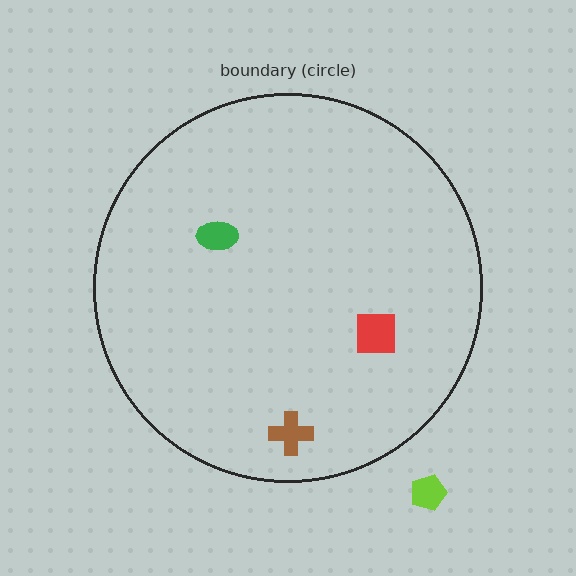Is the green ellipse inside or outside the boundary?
Inside.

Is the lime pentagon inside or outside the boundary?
Outside.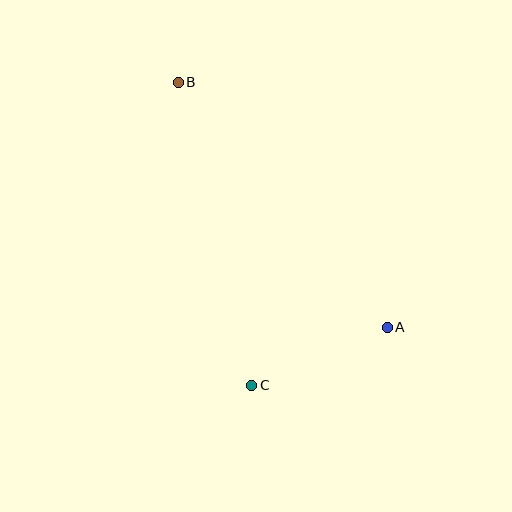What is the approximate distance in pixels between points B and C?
The distance between B and C is approximately 312 pixels.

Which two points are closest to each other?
Points A and C are closest to each other.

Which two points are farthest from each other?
Points A and B are farthest from each other.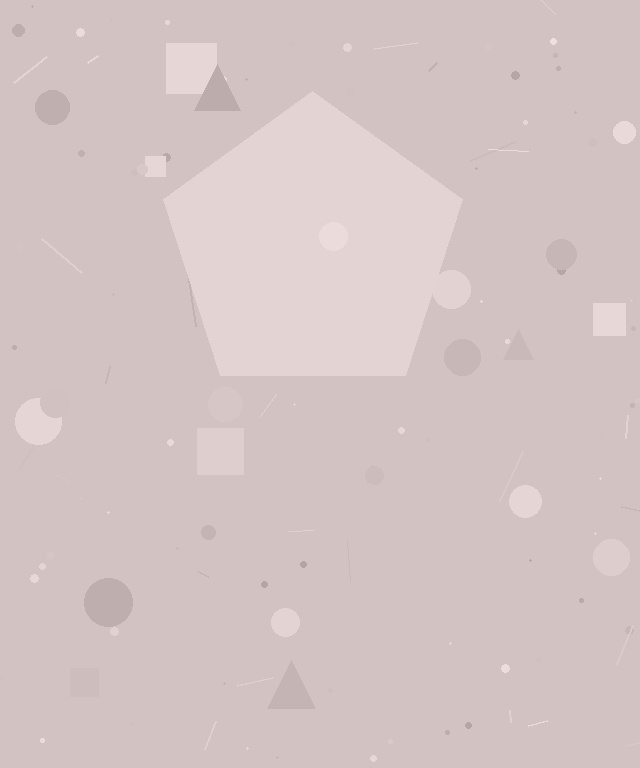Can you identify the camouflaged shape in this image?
The camouflaged shape is a pentagon.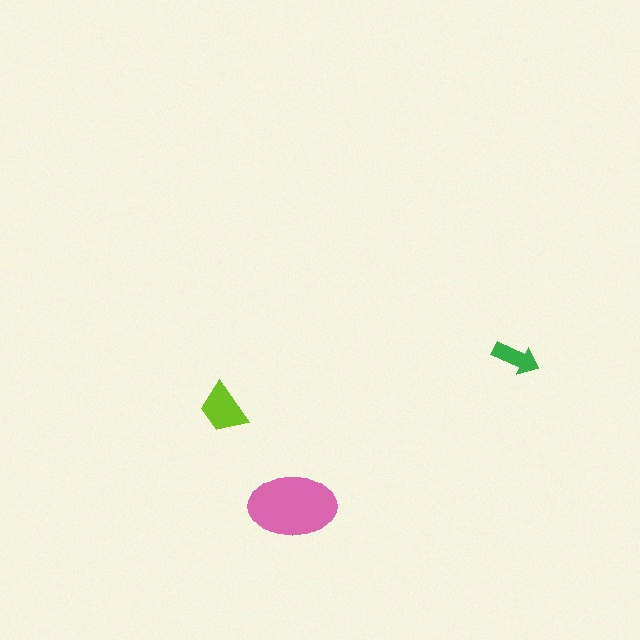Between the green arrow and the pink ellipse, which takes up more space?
The pink ellipse.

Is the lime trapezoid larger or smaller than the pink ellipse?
Smaller.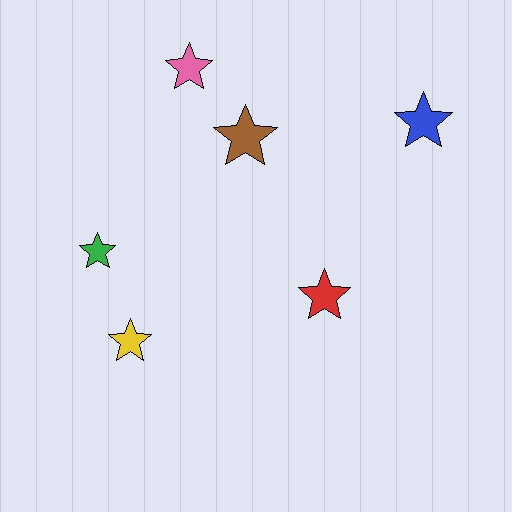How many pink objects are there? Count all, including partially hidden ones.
There is 1 pink object.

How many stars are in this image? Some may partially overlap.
There are 6 stars.